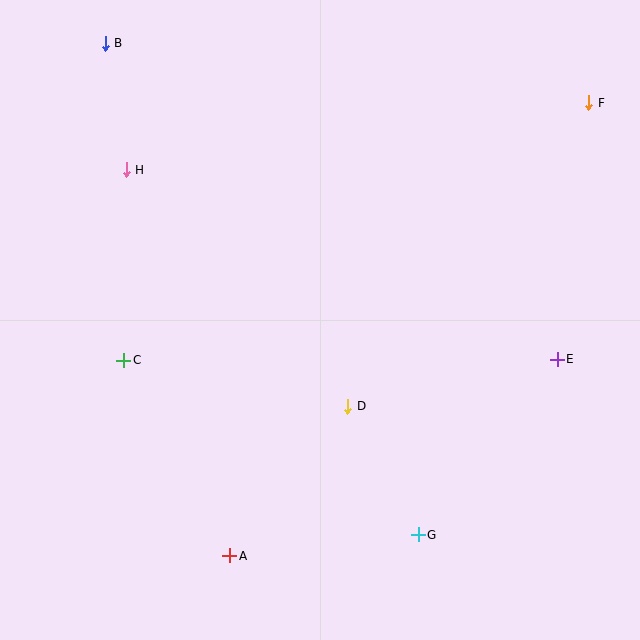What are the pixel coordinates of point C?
Point C is at (124, 360).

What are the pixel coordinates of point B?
Point B is at (105, 43).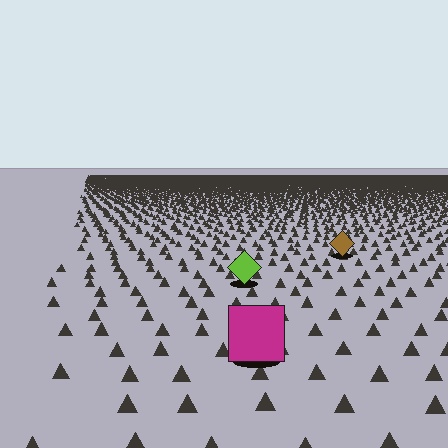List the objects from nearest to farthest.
From nearest to farthest: the magenta square, the lime diamond, the brown diamond.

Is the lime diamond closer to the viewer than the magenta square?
No. The magenta square is closer — you can tell from the texture gradient: the ground texture is coarser near it.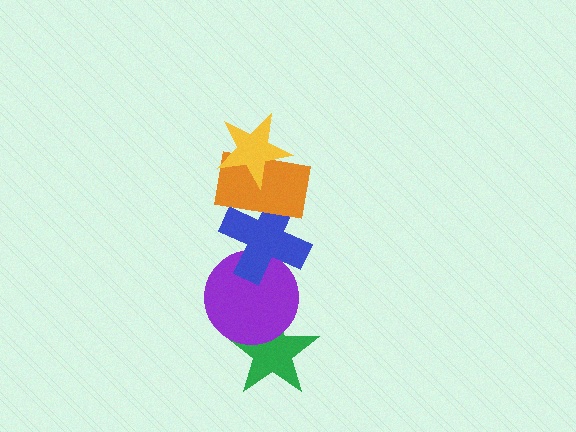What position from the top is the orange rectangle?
The orange rectangle is 2nd from the top.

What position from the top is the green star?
The green star is 5th from the top.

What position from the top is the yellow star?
The yellow star is 1st from the top.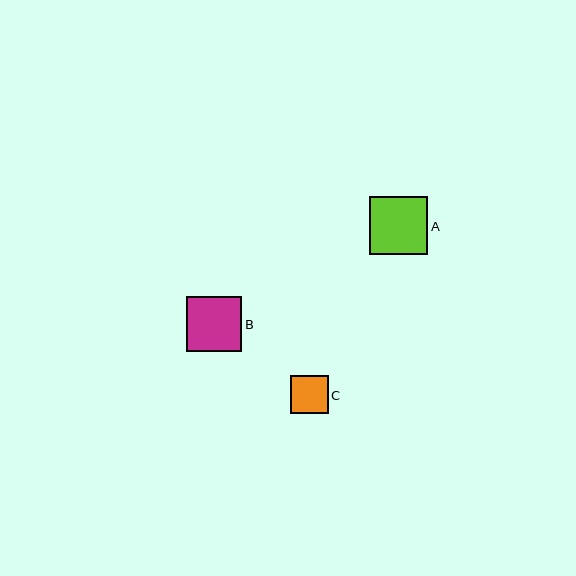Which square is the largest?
Square A is the largest with a size of approximately 58 pixels.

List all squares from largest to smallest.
From largest to smallest: A, B, C.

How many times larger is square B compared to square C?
Square B is approximately 1.5 times the size of square C.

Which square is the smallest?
Square C is the smallest with a size of approximately 38 pixels.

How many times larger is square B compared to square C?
Square B is approximately 1.5 times the size of square C.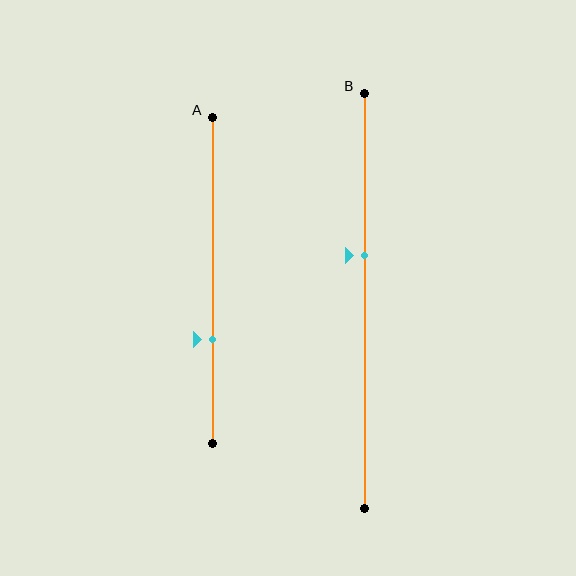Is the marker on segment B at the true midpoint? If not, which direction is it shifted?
No, the marker on segment B is shifted upward by about 11% of the segment length.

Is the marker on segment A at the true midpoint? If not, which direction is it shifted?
No, the marker on segment A is shifted downward by about 18% of the segment length.